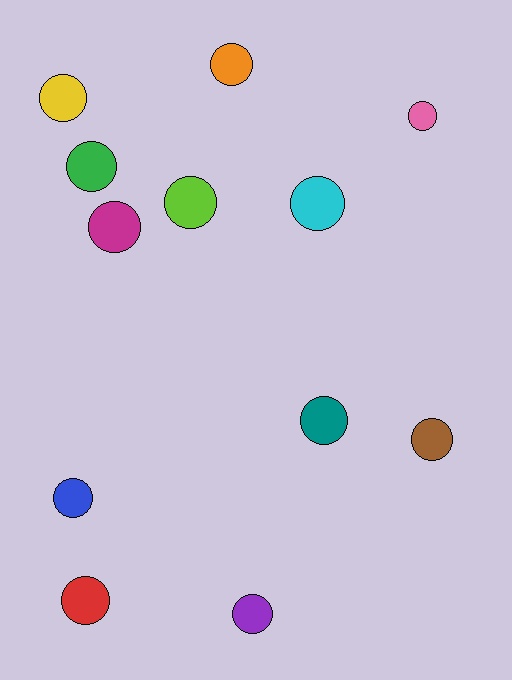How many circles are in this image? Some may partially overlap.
There are 12 circles.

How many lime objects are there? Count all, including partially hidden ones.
There is 1 lime object.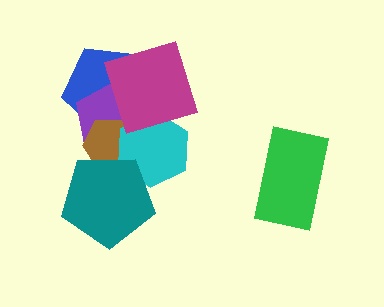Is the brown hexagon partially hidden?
Yes, it is partially covered by another shape.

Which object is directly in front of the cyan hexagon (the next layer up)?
The magenta square is directly in front of the cyan hexagon.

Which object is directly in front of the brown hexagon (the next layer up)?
The cyan hexagon is directly in front of the brown hexagon.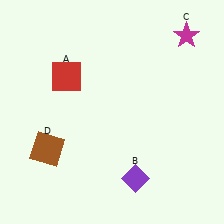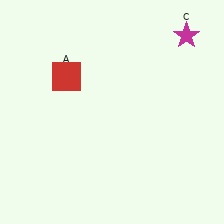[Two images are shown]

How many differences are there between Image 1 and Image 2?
There are 2 differences between the two images.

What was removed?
The purple diamond (B), the brown square (D) were removed in Image 2.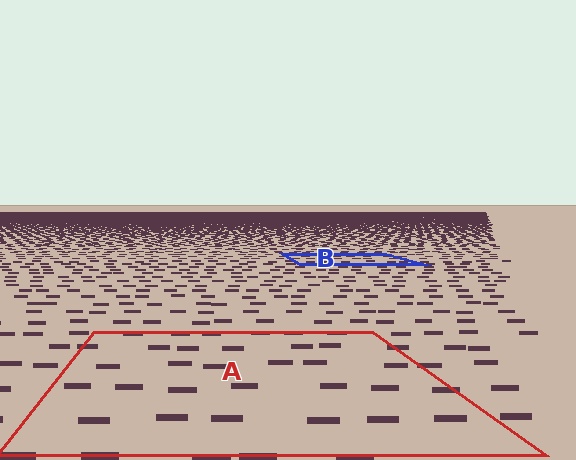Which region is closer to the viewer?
Region A is closer. The texture elements there are larger and more spread out.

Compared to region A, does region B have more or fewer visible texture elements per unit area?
Region B has more texture elements per unit area — they are packed more densely because it is farther away.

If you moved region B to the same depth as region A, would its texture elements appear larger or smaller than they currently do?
They would appear larger. At a closer depth, the same texture elements are projected at a bigger on-screen size.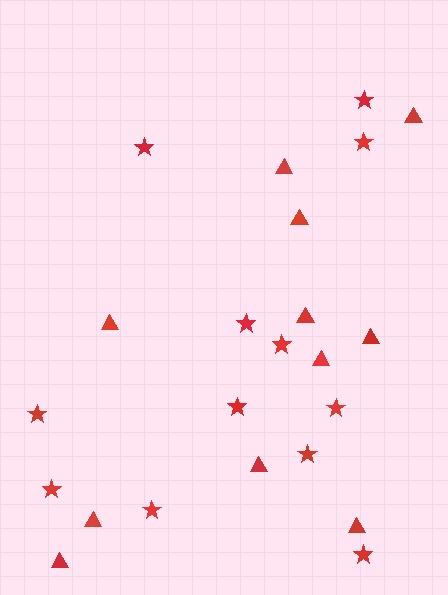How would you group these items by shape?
There are 2 groups: one group of triangles (11) and one group of stars (12).